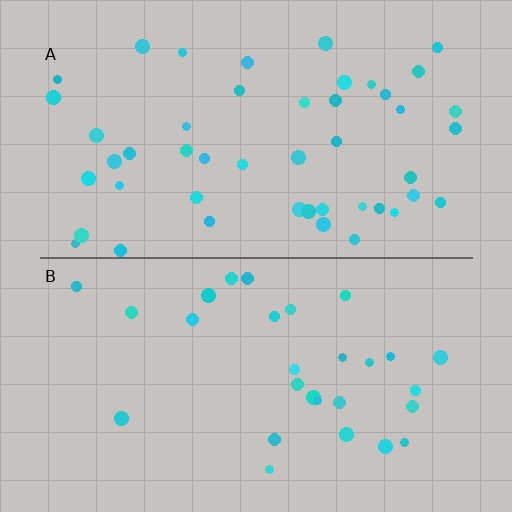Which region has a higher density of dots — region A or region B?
A (the top).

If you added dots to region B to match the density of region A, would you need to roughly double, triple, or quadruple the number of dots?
Approximately double.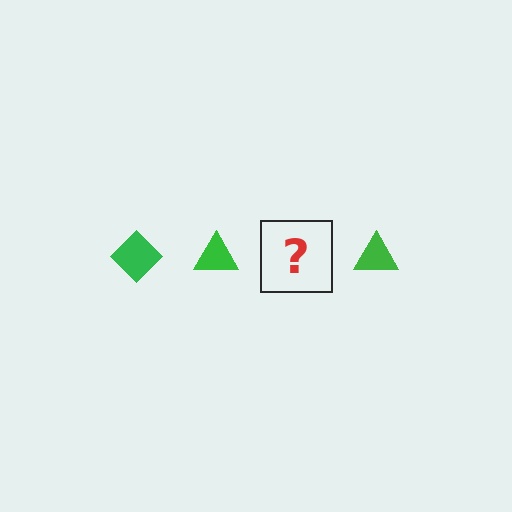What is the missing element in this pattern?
The missing element is a green diamond.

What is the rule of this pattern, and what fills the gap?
The rule is that the pattern cycles through diamond, triangle shapes in green. The gap should be filled with a green diamond.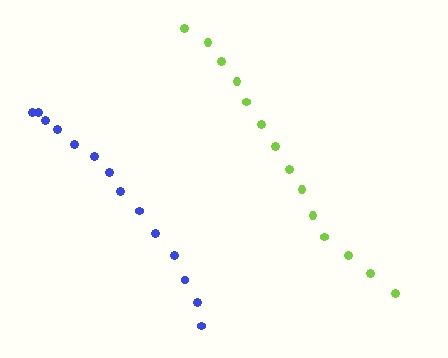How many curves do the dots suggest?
There are 2 distinct paths.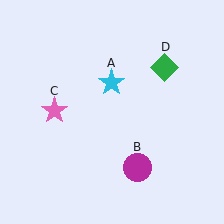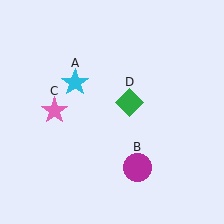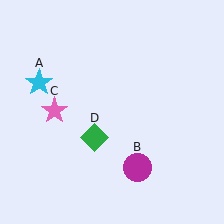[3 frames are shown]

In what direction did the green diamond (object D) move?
The green diamond (object D) moved down and to the left.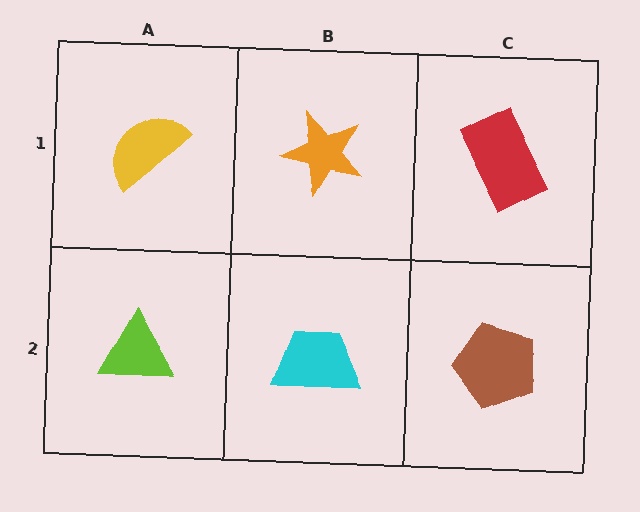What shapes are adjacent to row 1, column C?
A brown pentagon (row 2, column C), an orange star (row 1, column B).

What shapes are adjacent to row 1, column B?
A cyan trapezoid (row 2, column B), a yellow semicircle (row 1, column A), a red rectangle (row 1, column C).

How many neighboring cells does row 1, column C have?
2.